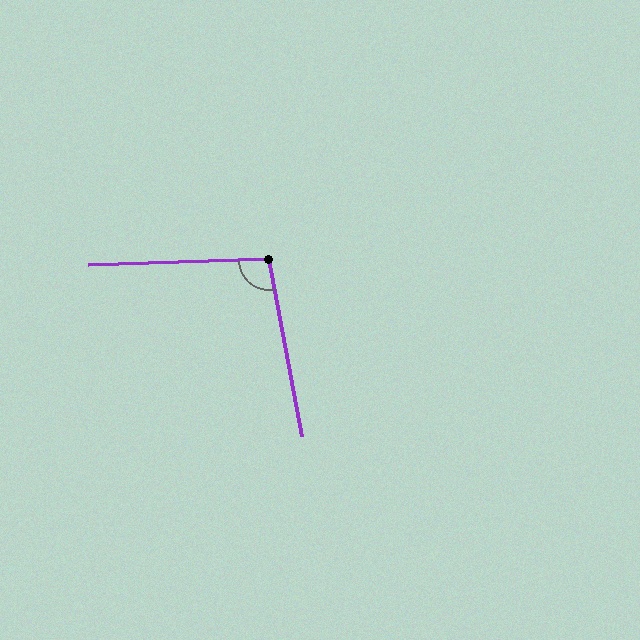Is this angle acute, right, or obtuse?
It is obtuse.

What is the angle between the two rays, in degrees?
Approximately 98 degrees.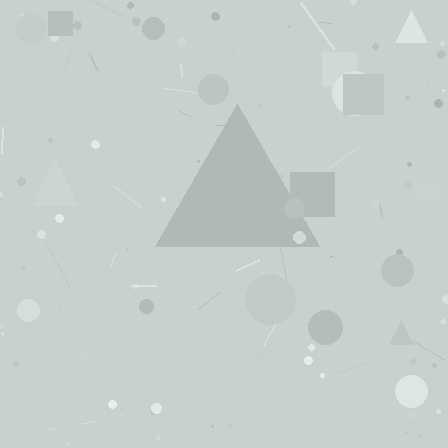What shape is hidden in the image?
A triangle is hidden in the image.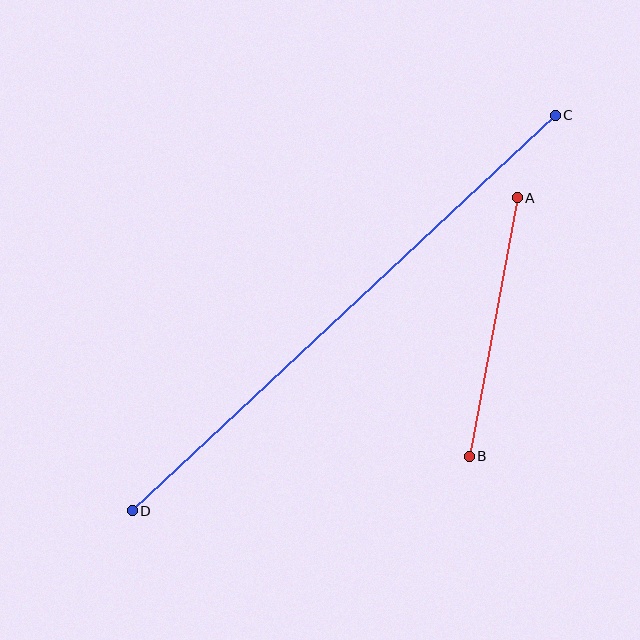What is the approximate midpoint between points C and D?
The midpoint is at approximately (344, 313) pixels.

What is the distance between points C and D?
The distance is approximately 579 pixels.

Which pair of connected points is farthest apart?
Points C and D are farthest apart.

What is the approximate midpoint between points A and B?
The midpoint is at approximately (493, 327) pixels.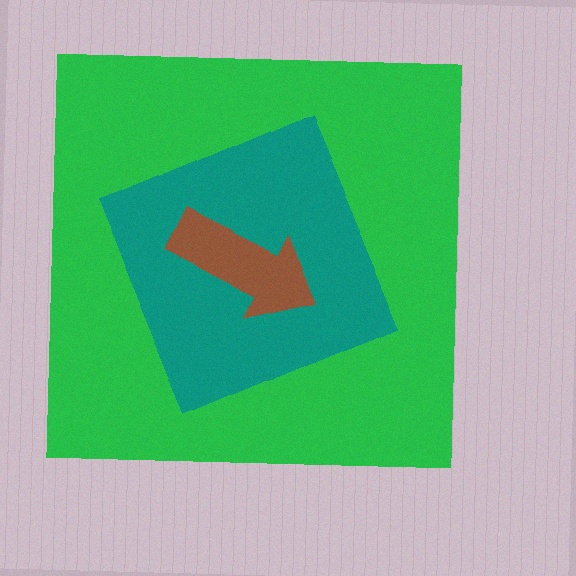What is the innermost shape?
The brown arrow.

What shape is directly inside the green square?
The teal diamond.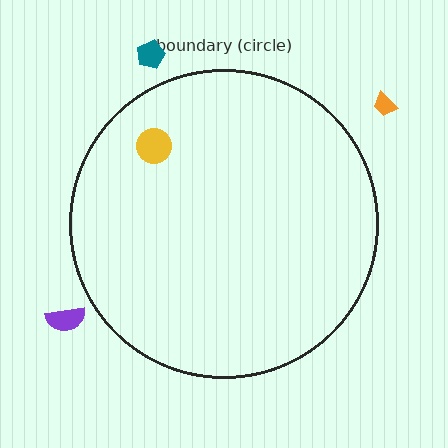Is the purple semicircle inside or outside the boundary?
Outside.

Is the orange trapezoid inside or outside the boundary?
Outside.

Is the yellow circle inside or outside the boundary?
Inside.